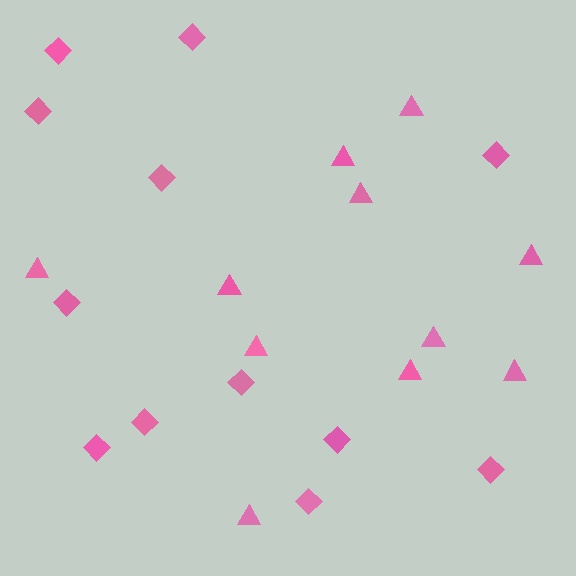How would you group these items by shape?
There are 2 groups: one group of triangles (11) and one group of diamonds (12).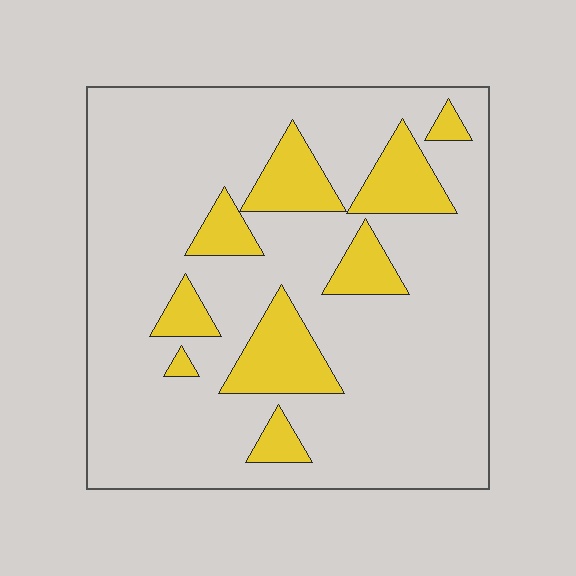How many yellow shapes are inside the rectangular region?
9.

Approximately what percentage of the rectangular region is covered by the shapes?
Approximately 20%.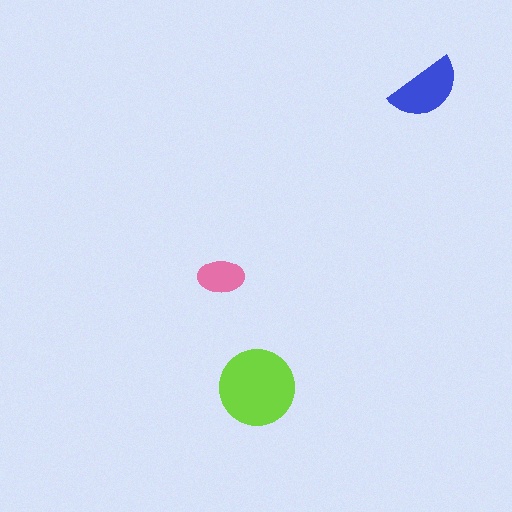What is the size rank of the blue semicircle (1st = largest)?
2nd.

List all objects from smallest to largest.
The pink ellipse, the blue semicircle, the lime circle.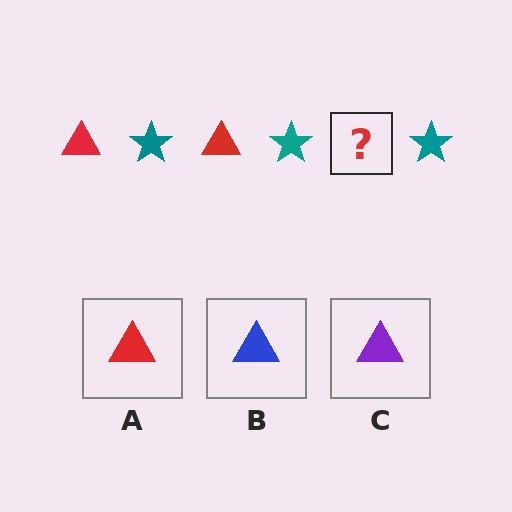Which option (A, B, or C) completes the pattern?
A.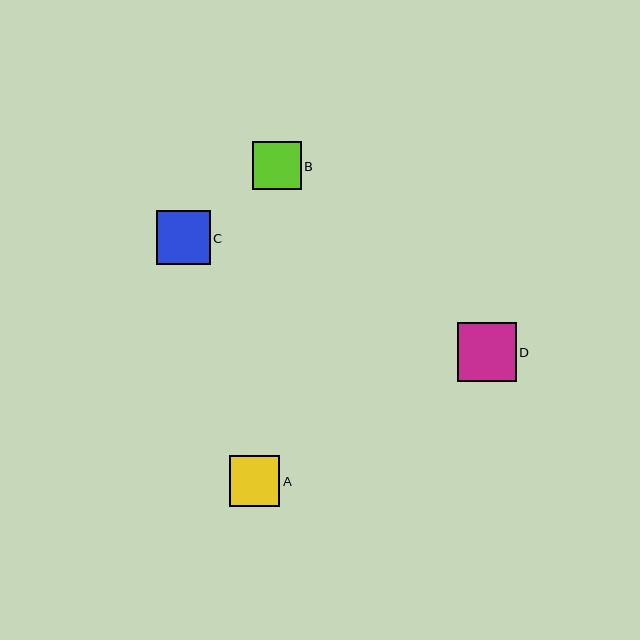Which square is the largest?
Square D is the largest with a size of approximately 59 pixels.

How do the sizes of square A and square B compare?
Square A and square B are approximately the same size.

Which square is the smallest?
Square B is the smallest with a size of approximately 48 pixels.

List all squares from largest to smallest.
From largest to smallest: D, C, A, B.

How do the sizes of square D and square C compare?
Square D and square C are approximately the same size.